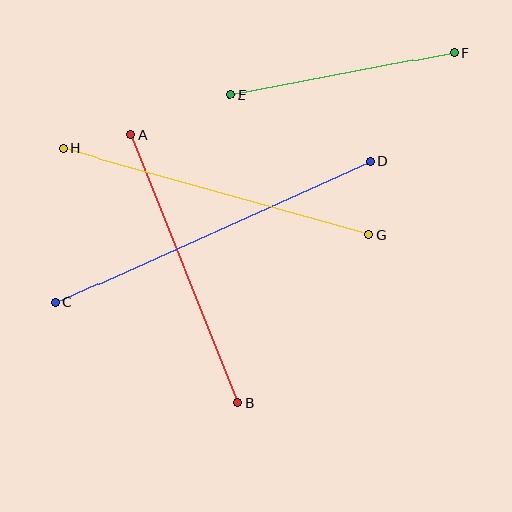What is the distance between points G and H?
The distance is approximately 317 pixels.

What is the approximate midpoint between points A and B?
The midpoint is at approximately (184, 269) pixels.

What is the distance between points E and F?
The distance is approximately 228 pixels.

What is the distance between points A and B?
The distance is approximately 289 pixels.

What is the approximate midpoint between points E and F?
The midpoint is at approximately (342, 74) pixels.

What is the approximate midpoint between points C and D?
The midpoint is at approximately (213, 232) pixels.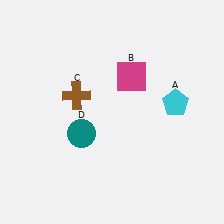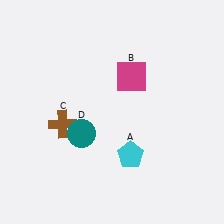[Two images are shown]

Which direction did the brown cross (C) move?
The brown cross (C) moved down.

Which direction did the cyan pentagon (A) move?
The cyan pentagon (A) moved down.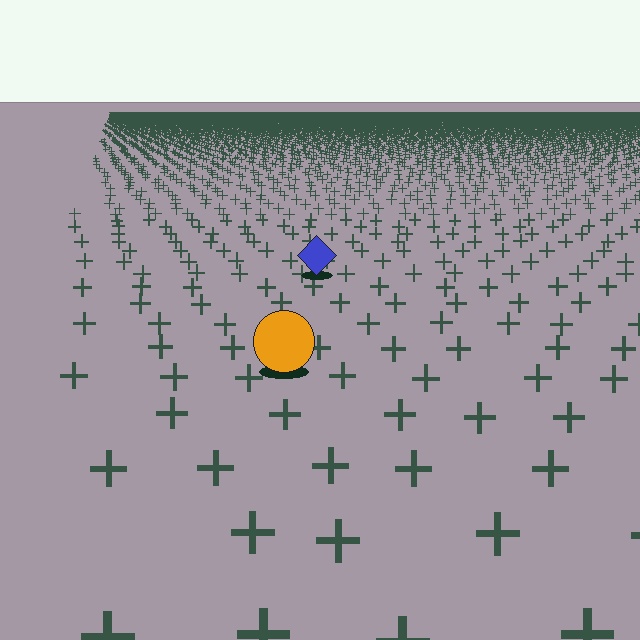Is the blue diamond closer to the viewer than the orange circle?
No. The orange circle is closer — you can tell from the texture gradient: the ground texture is coarser near it.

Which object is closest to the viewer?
The orange circle is closest. The texture marks near it are larger and more spread out.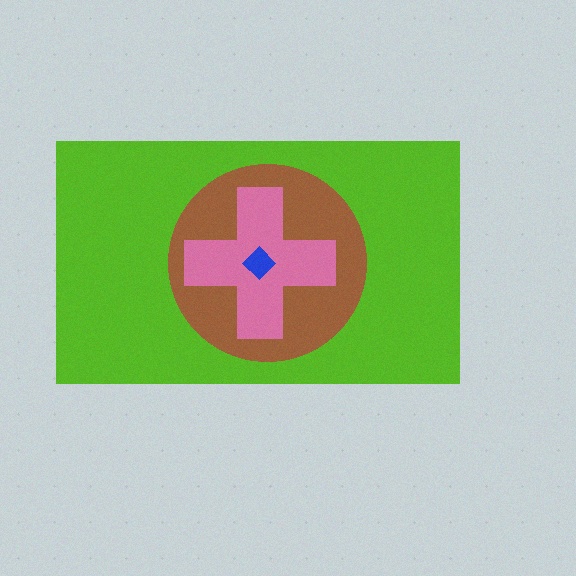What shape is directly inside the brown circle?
The pink cross.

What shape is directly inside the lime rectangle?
The brown circle.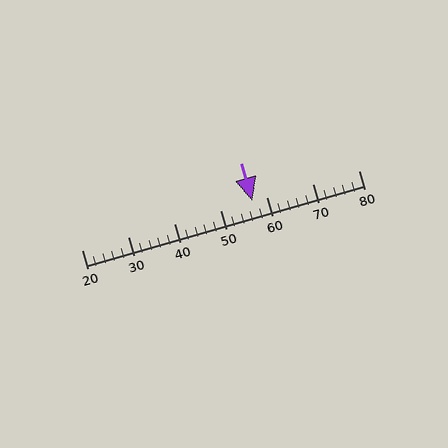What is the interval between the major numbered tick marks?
The major tick marks are spaced 10 units apart.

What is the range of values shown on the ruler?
The ruler shows values from 20 to 80.